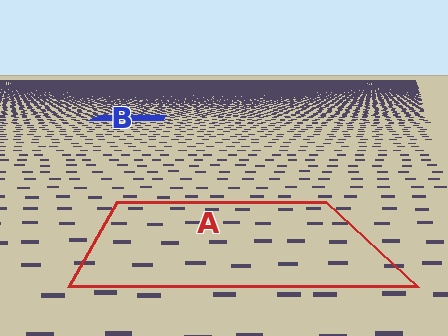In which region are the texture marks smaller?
The texture marks are smaller in region B, because it is farther away.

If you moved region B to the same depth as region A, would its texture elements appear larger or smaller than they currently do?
They would appear larger. At a closer depth, the same texture elements are projected at a bigger on-screen size.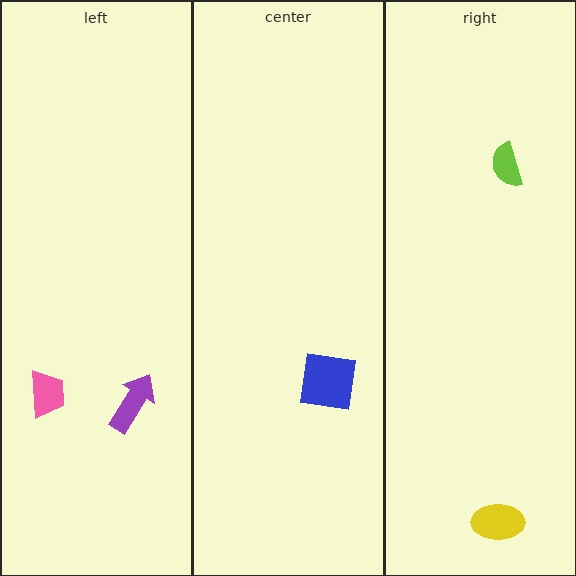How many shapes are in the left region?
2.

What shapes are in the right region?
The yellow ellipse, the lime semicircle.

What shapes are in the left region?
The purple arrow, the pink trapezoid.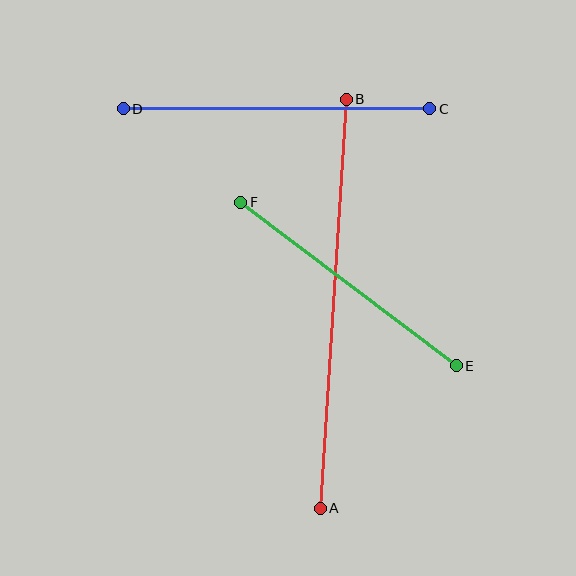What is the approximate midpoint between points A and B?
The midpoint is at approximately (333, 304) pixels.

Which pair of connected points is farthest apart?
Points A and B are farthest apart.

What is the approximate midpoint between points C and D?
The midpoint is at approximately (277, 109) pixels.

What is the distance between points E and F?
The distance is approximately 270 pixels.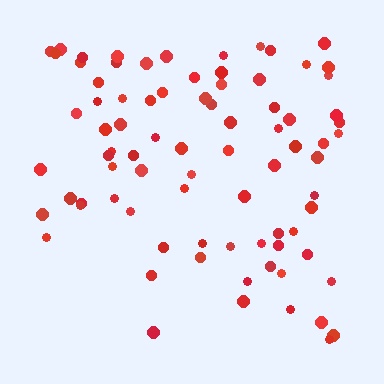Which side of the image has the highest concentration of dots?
The top.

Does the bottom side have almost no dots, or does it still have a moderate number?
Still a moderate number, just noticeably fewer than the top.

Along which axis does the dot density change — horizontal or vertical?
Vertical.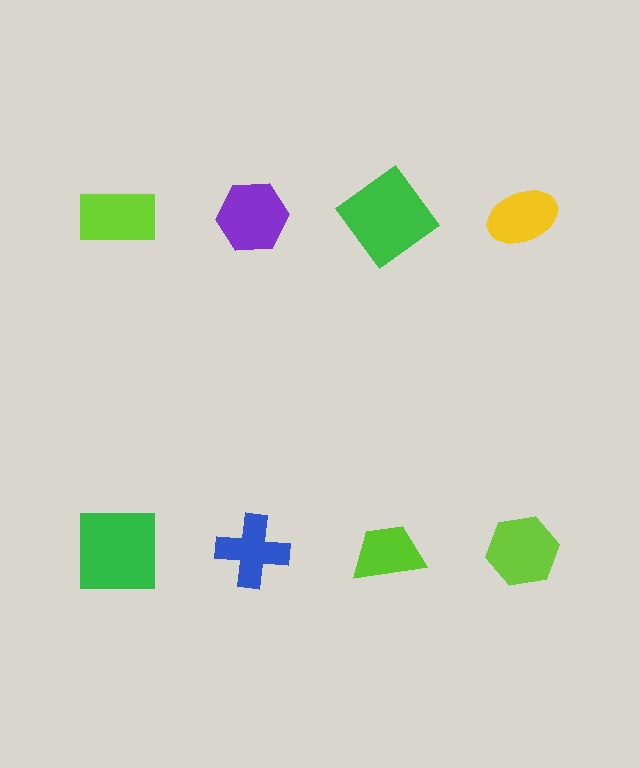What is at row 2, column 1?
A green square.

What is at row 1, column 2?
A purple hexagon.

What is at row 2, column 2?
A blue cross.